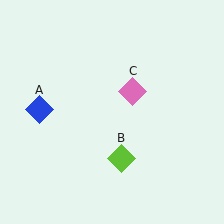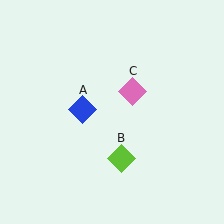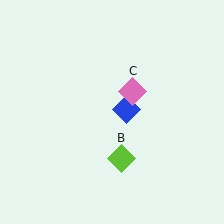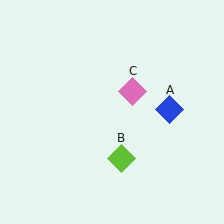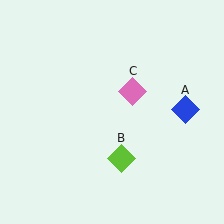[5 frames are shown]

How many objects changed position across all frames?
1 object changed position: blue diamond (object A).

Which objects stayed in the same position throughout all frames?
Lime diamond (object B) and pink diamond (object C) remained stationary.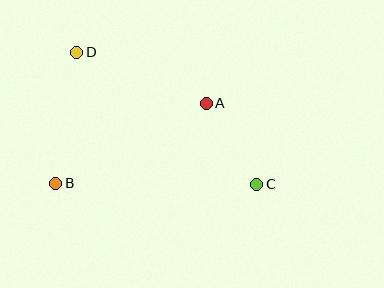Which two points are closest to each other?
Points A and C are closest to each other.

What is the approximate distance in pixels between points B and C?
The distance between B and C is approximately 201 pixels.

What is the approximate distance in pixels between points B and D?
The distance between B and D is approximately 133 pixels.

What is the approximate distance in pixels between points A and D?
The distance between A and D is approximately 139 pixels.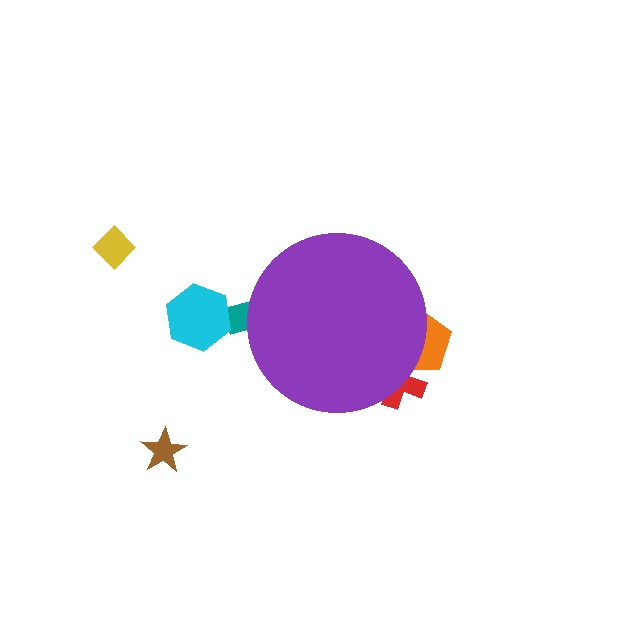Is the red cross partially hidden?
Yes, the red cross is partially hidden behind the purple circle.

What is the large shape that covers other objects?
A purple circle.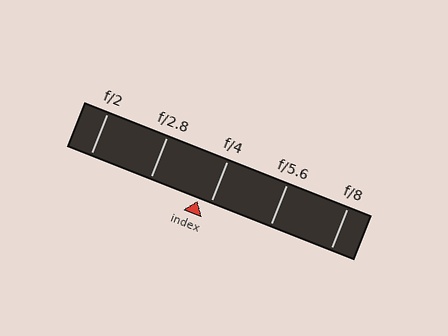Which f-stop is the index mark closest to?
The index mark is closest to f/4.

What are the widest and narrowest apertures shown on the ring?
The widest aperture shown is f/2 and the narrowest is f/8.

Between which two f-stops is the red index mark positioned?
The index mark is between f/2.8 and f/4.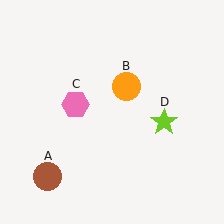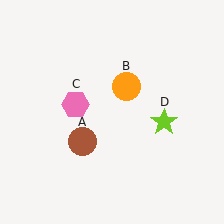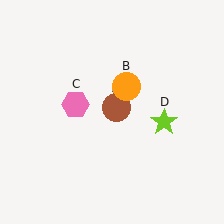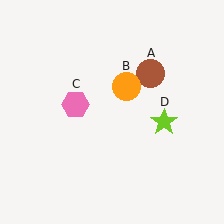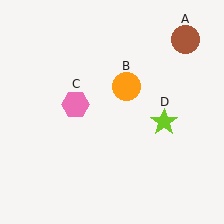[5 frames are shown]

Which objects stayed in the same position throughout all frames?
Orange circle (object B) and pink hexagon (object C) and lime star (object D) remained stationary.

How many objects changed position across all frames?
1 object changed position: brown circle (object A).